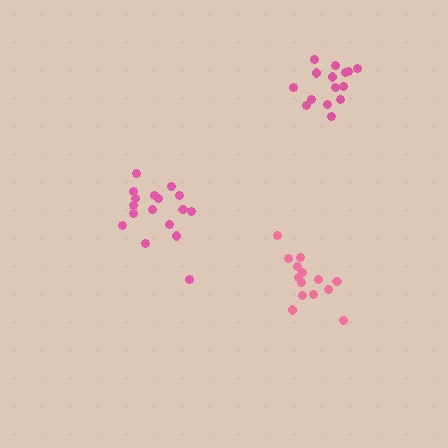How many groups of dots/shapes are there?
There are 3 groups.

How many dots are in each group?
Group 1: 14 dots, Group 2: 17 dots, Group 3: 15 dots (46 total).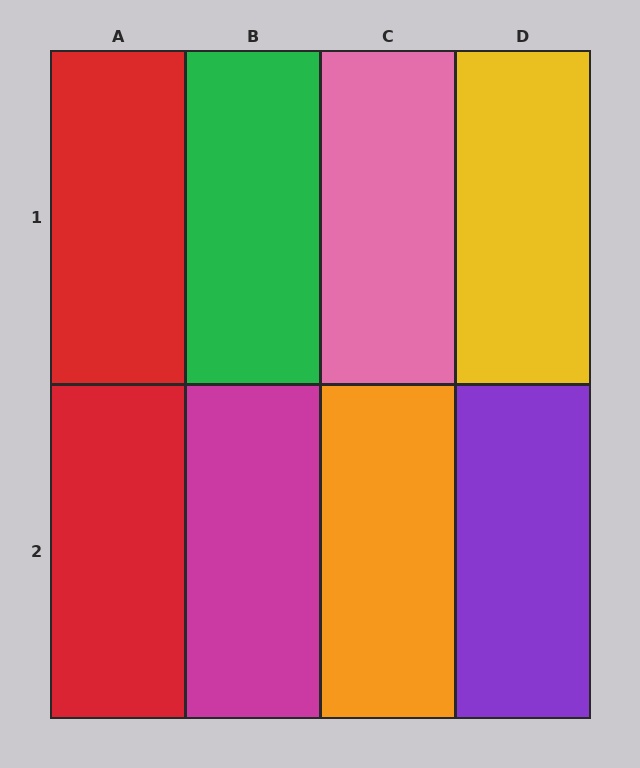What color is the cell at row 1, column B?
Green.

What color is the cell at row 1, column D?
Yellow.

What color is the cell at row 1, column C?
Pink.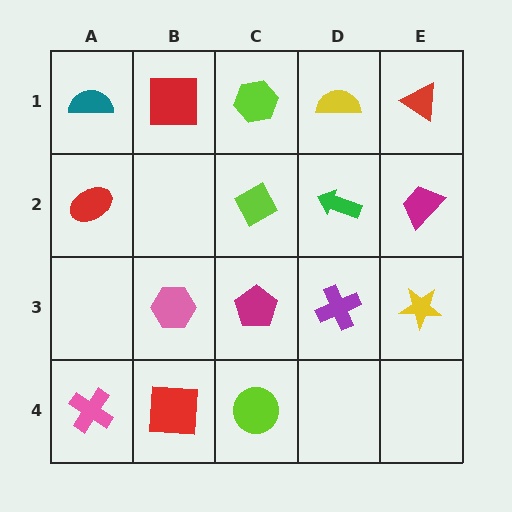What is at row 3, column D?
A purple cross.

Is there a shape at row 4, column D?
No, that cell is empty.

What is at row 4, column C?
A lime circle.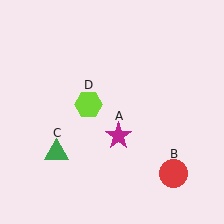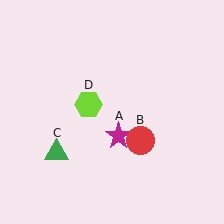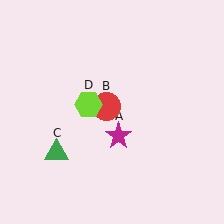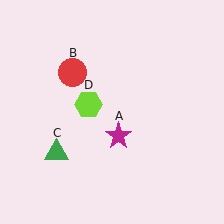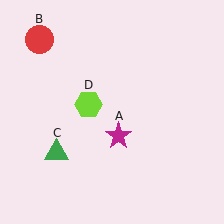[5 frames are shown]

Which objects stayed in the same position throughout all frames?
Magenta star (object A) and green triangle (object C) and lime hexagon (object D) remained stationary.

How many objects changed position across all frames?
1 object changed position: red circle (object B).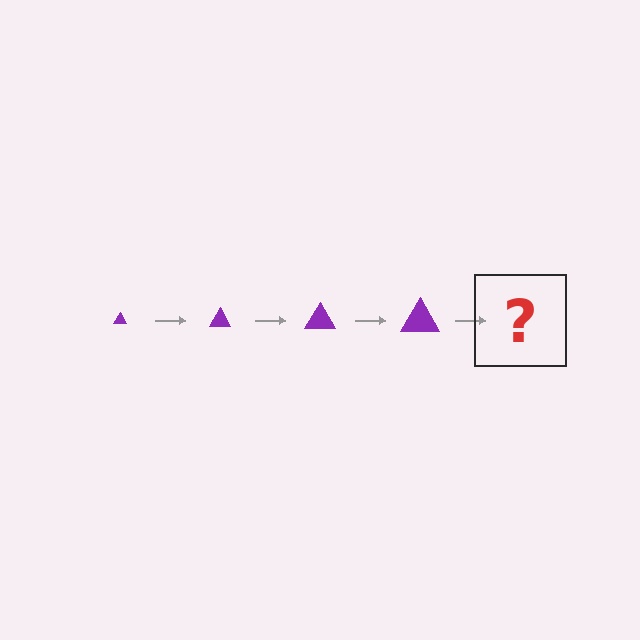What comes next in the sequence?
The next element should be a purple triangle, larger than the previous one.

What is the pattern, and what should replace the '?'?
The pattern is that the triangle gets progressively larger each step. The '?' should be a purple triangle, larger than the previous one.